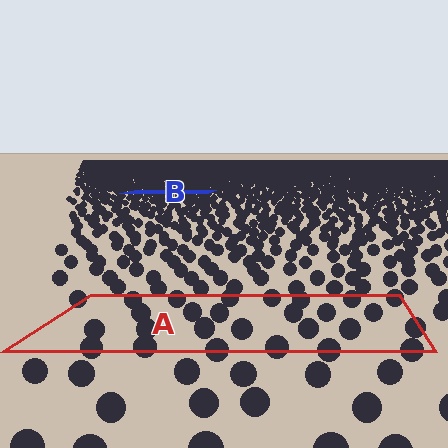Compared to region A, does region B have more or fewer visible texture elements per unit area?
Region B has more texture elements per unit area — they are packed more densely because it is farther away.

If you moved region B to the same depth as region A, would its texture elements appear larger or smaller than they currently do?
They would appear larger. At a closer depth, the same texture elements are projected at a bigger on-screen size.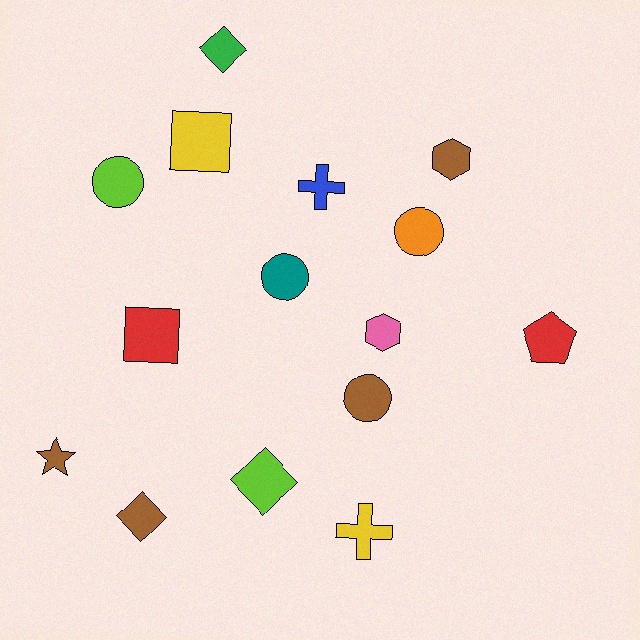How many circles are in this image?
There are 4 circles.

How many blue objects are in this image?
There is 1 blue object.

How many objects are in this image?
There are 15 objects.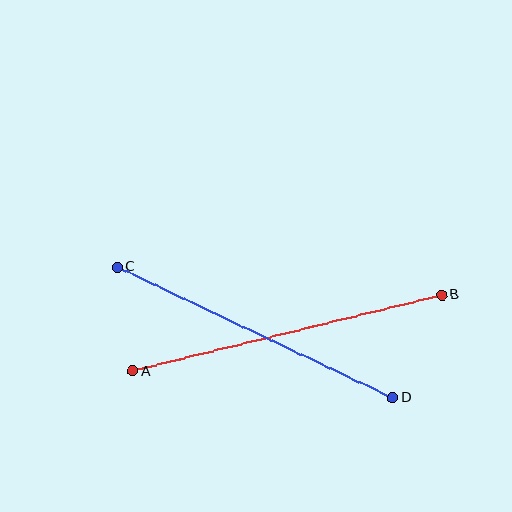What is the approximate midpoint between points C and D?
The midpoint is at approximately (255, 332) pixels.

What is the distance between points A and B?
The distance is approximately 318 pixels.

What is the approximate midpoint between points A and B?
The midpoint is at approximately (287, 333) pixels.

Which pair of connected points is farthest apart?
Points A and B are farthest apart.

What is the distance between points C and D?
The distance is approximately 305 pixels.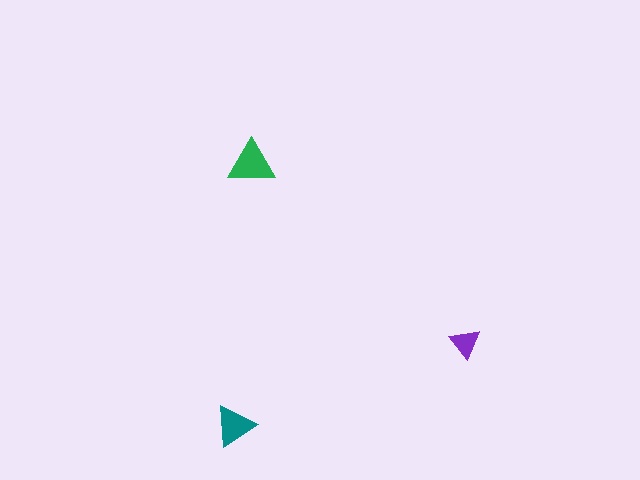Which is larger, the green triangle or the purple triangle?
The green one.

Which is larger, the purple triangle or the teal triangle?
The teal one.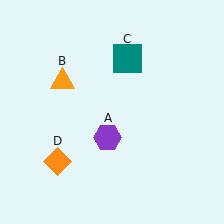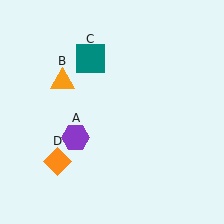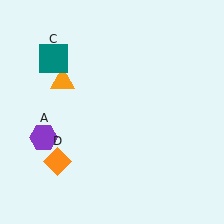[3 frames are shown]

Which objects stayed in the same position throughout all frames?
Orange triangle (object B) and orange diamond (object D) remained stationary.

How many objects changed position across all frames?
2 objects changed position: purple hexagon (object A), teal square (object C).